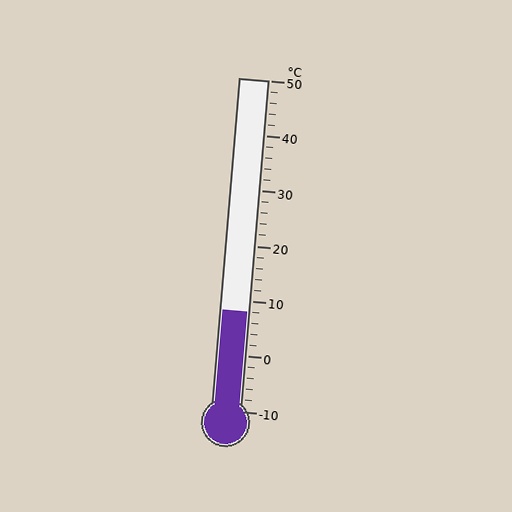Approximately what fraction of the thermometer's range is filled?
The thermometer is filled to approximately 30% of its range.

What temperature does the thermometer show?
The thermometer shows approximately 8°C.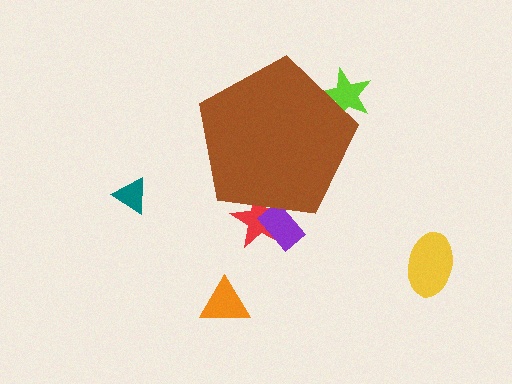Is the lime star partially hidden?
Yes, the lime star is partially hidden behind the brown pentagon.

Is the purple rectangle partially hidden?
Yes, the purple rectangle is partially hidden behind the brown pentagon.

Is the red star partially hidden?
Yes, the red star is partially hidden behind the brown pentagon.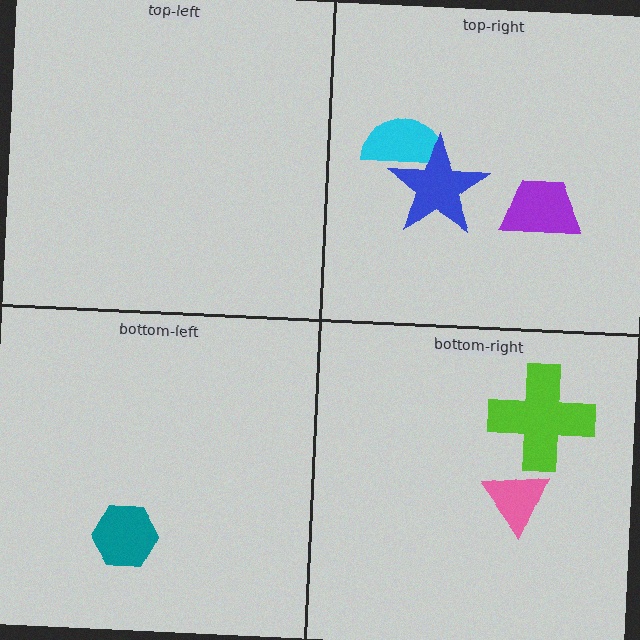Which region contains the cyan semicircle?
The top-right region.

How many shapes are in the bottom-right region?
2.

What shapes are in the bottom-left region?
The teal hexagon.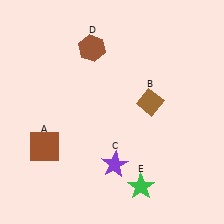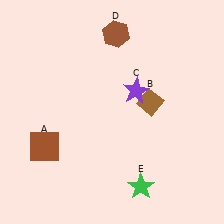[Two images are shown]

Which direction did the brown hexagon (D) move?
The brown hexagon (D) moved right.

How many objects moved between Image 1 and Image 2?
2 objects moved between the two images.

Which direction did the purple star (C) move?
The purple star (C) moved up.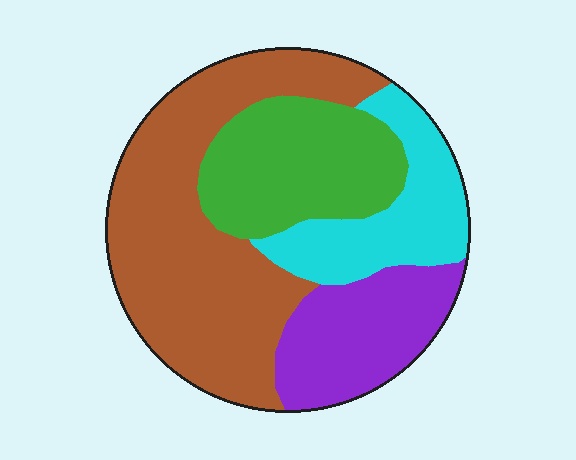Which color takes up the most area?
Brown, at roughly 45%.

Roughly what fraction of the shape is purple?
Purple takes up about one sixth (1/6) of the shape.